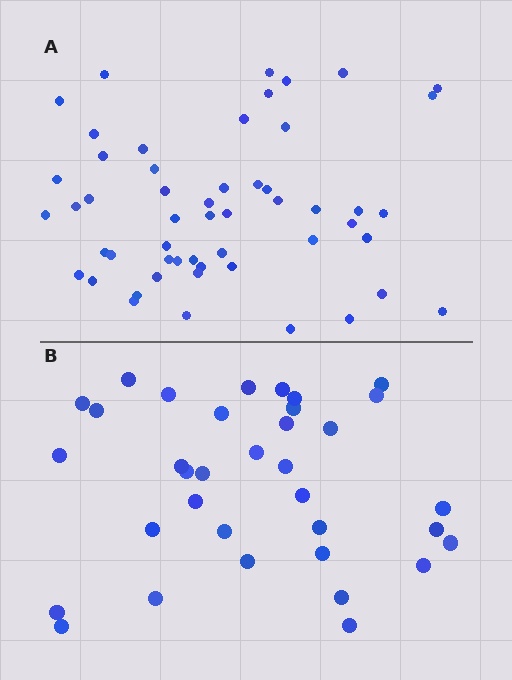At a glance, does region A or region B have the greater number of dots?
Region A (the top region) has more dots.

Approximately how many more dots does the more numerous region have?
Region A has approximately 20 more dots than region B.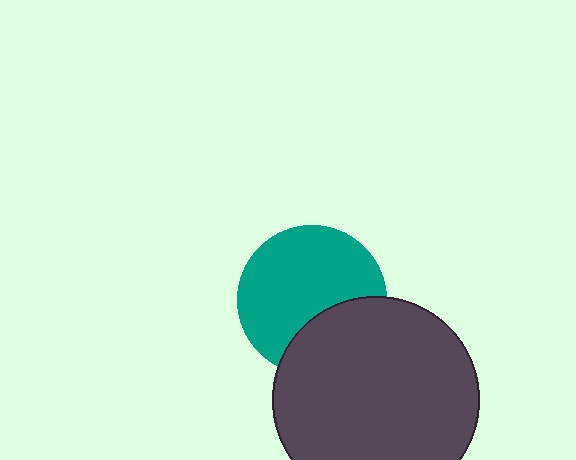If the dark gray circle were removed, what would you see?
You would see the complete teal circle.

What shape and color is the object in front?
The object in front is a dark gray circle.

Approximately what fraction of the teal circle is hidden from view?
Roughly 31% of the teal circle is hidden behind the dark gray circle.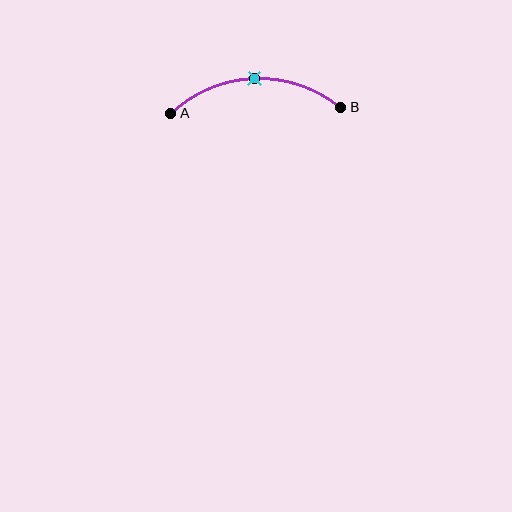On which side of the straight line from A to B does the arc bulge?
The arc bulges above the straight line connecting A and B.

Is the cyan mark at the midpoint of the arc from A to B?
Yes. The cyan mark lies on the arc at equal arc-length from both A and B — it is the arc midpoint.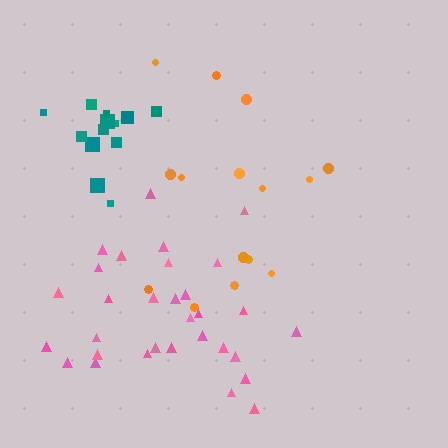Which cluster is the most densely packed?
Teal.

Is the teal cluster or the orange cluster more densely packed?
Teal.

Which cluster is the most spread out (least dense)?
Orange.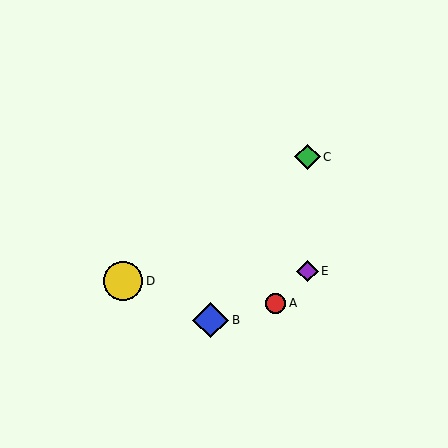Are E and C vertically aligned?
Yes, both are at x≈307.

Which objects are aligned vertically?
Objects C, E are aligned vertically.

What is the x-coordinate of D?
Object D is at x≈123.